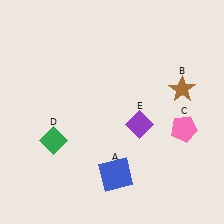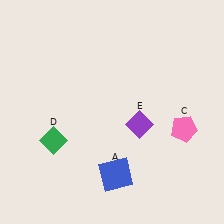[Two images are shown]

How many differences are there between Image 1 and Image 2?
There is 1 difference between the two images.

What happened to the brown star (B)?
The brown star (B) was removed in Image 2. It was in the top-right area of Image 1.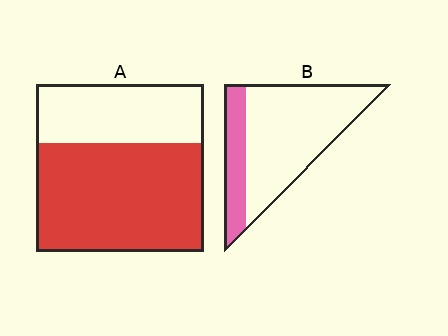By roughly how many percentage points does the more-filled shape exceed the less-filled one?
By roughly 40 percentage points (A over B).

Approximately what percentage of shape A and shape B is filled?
A is approximately 65% and B is approximately 25%.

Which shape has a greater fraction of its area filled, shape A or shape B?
Shape A.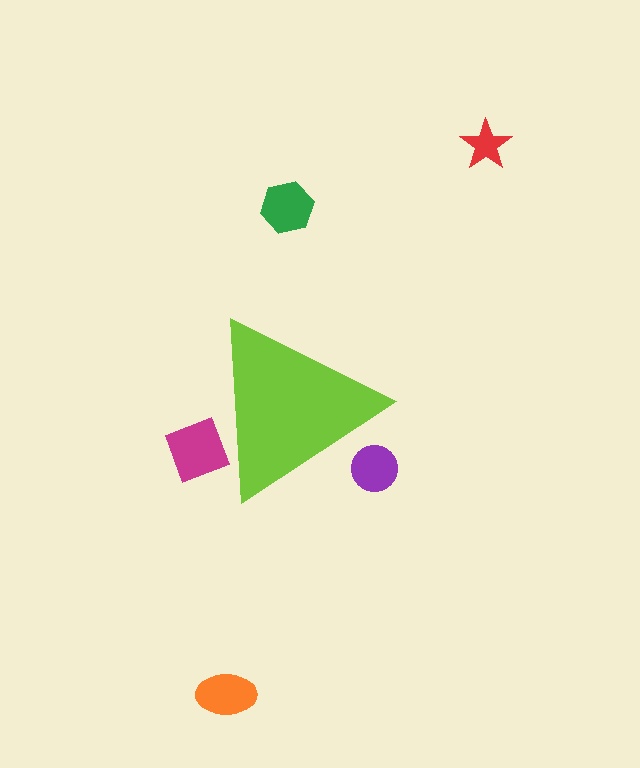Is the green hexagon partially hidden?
No, the green hexagon is fully visible.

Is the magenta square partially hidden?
Yes, the magenta square is partially hidden behind the lime triangle.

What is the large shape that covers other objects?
A lime triangle.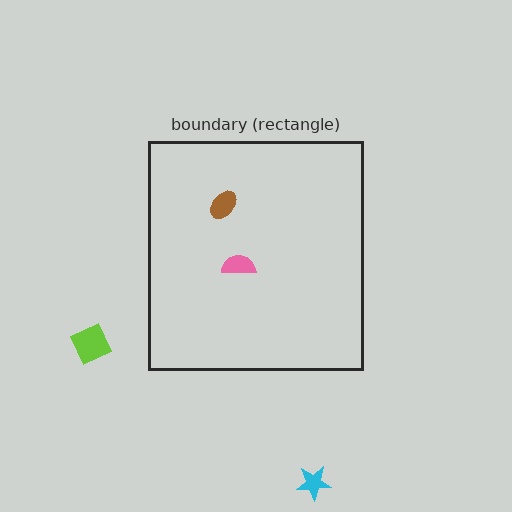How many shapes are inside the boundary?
2 inside, 2 outside.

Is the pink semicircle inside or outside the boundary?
Inside.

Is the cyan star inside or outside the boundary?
Outside.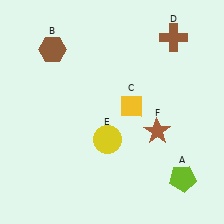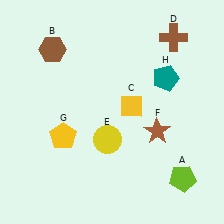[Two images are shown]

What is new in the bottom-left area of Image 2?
A yellow pentagon (G) was added in the bottom-left area of Image 2.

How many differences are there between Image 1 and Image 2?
There are 2 differences between the two images.